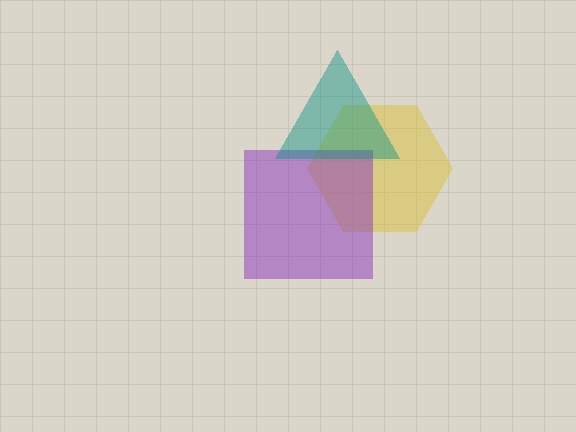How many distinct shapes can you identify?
There are 3 distinct shapes: a yellow hexagon, a purple square, a teal triangle.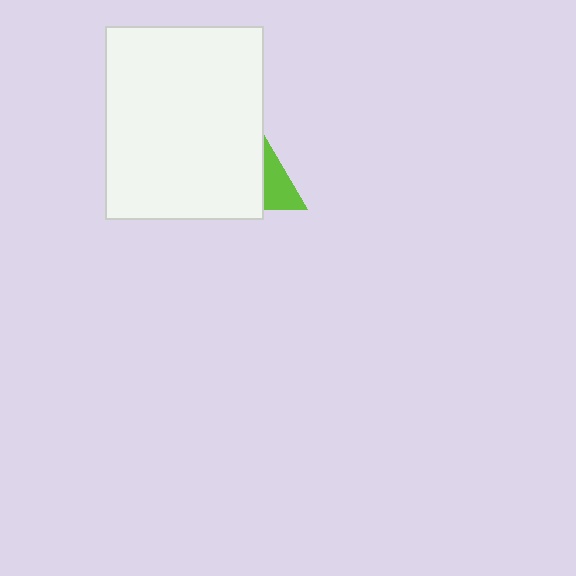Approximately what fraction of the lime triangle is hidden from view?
Roughly 62% of the lime triangle is hidden behind the white rectangle.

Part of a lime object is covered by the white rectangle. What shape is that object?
It is a triangle.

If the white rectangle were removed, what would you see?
You would see the complete lime triangle.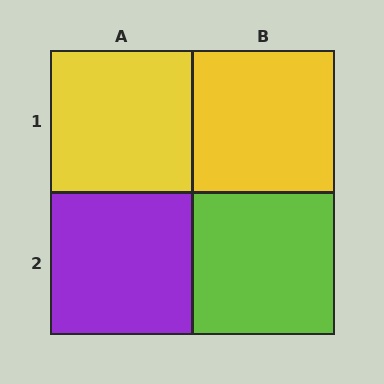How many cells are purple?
1 cell is purple.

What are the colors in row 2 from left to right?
Purple, lime.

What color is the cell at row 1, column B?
Yellow.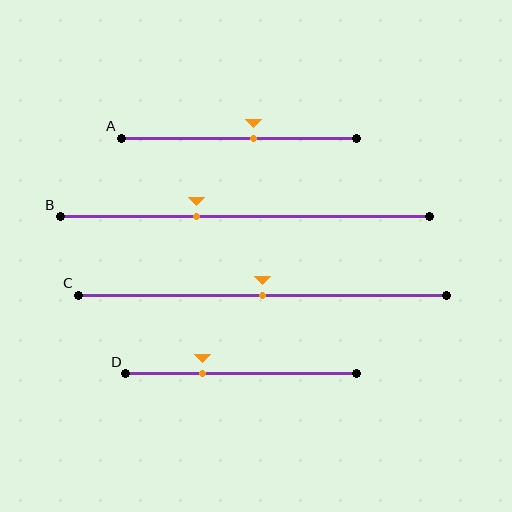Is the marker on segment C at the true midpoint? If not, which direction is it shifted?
Yes, the marker on segment C is at the true midpoint.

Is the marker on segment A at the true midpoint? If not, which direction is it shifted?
No, the marker on segment A is shifted to the right by about 6% of the segment length.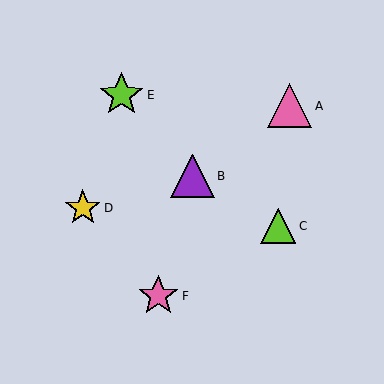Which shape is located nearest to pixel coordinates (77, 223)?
The yellow star (labeled D) at (83, 208) is nearest to that location.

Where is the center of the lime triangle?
The center of the lime triangle is at (278, 226).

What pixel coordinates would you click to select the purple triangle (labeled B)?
Click at (192, 176) to select the purple triangle B.